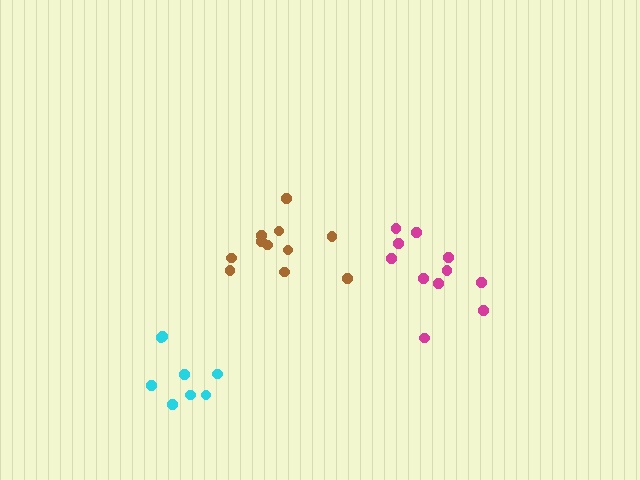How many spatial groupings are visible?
There are 3 spatial groupings.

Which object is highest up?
The brown cluster is topmost.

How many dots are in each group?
Group 1: 8 dots, Group 2: 11 dots, Group 3: 11 dots (30 total).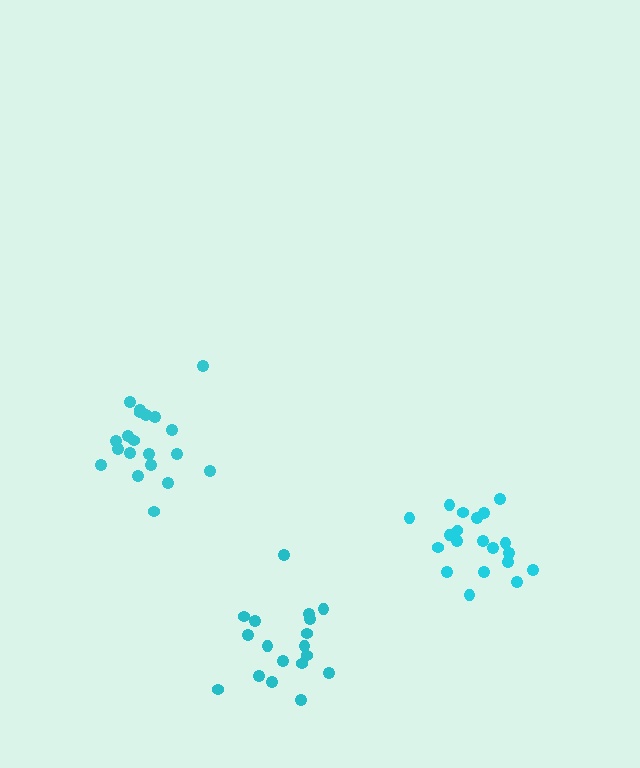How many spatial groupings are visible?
There are 3 spatial groupings.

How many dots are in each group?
Group 1: 18 dots, Group 2: 20 dots, Group 3: 20 dots (58 total).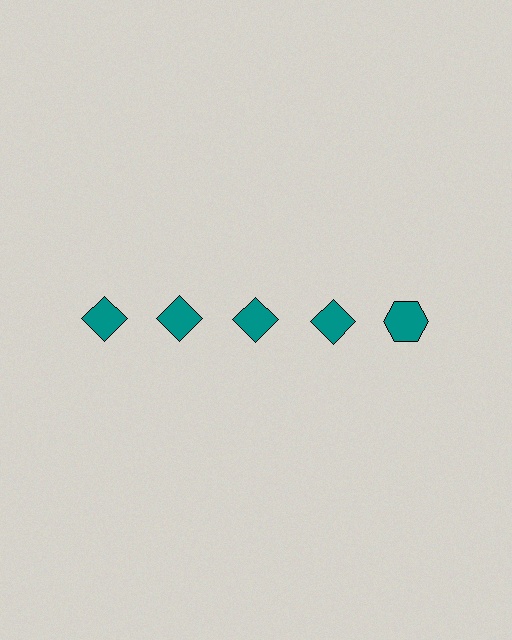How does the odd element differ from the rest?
It has a different shape: hexagon instead of diamond.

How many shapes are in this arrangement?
There are 5 shapes arranged in a grid pattern.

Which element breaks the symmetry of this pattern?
The teal hexagon in the top row, rightmost column breaks the symmetry. All other shapes are teal diamonds.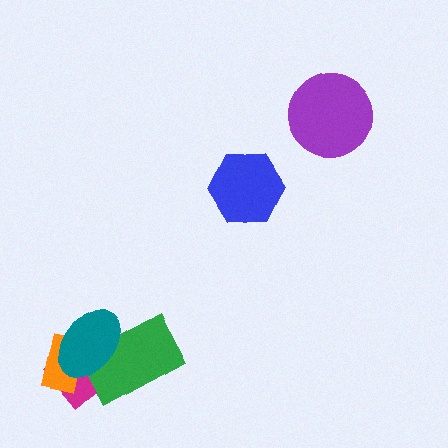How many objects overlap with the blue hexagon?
0 objects overlap with the blue hexagon.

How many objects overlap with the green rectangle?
2 objects overlap with the green rectangle.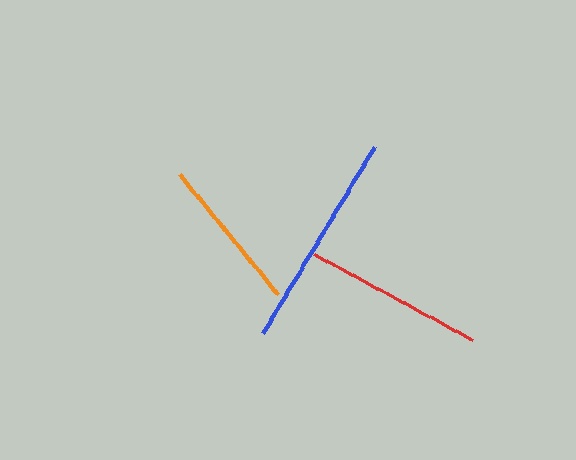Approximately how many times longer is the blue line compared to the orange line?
The blue line is approximately 1.4 times the length of the orange line.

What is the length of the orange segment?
The orange segment is approximately 156 pixels long.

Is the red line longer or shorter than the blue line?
The blue line is longer than the red line.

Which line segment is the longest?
The blue line is the longest at approximately 218 pixels.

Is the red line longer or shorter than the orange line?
The red line is longer than the orange line.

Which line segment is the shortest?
The orange line is the shortest at approximately 156 pixels.